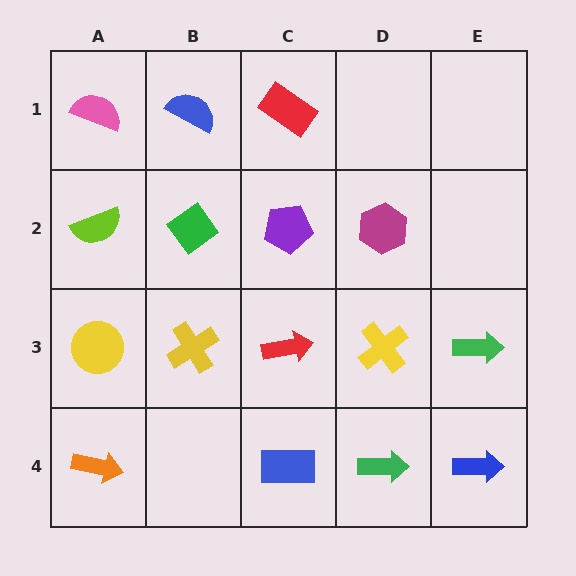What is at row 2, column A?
A lime semicircle.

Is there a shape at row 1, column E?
No, that cell is empty.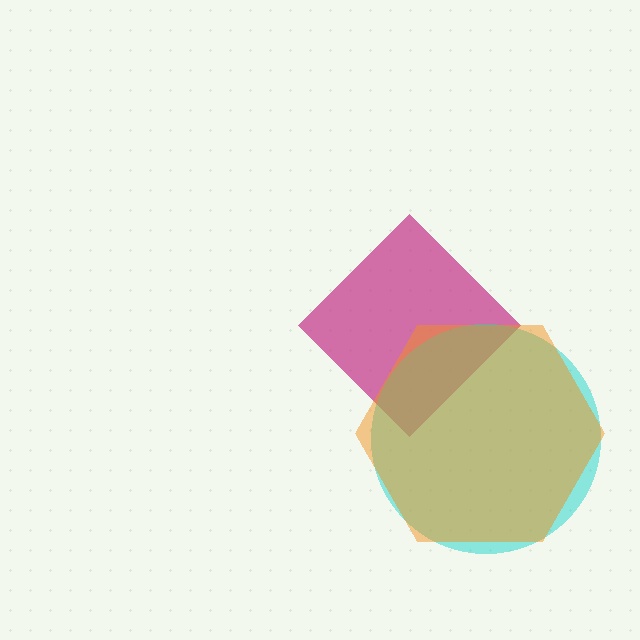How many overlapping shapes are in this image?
There are 3 overlapping shapes in the image.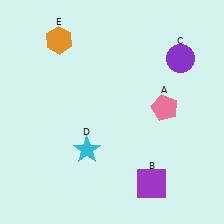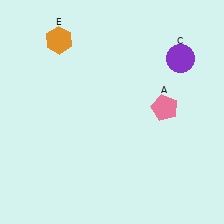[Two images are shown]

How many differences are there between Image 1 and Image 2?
There are 2 differences between the two images.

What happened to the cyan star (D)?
The cyan star (D) was removed in Image 2. It was in the bottom-left area of Image 1.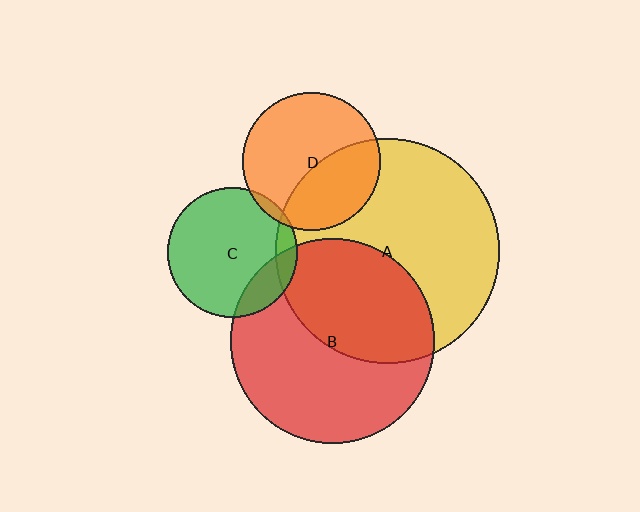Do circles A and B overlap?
Yes.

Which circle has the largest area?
Circle A (yellow).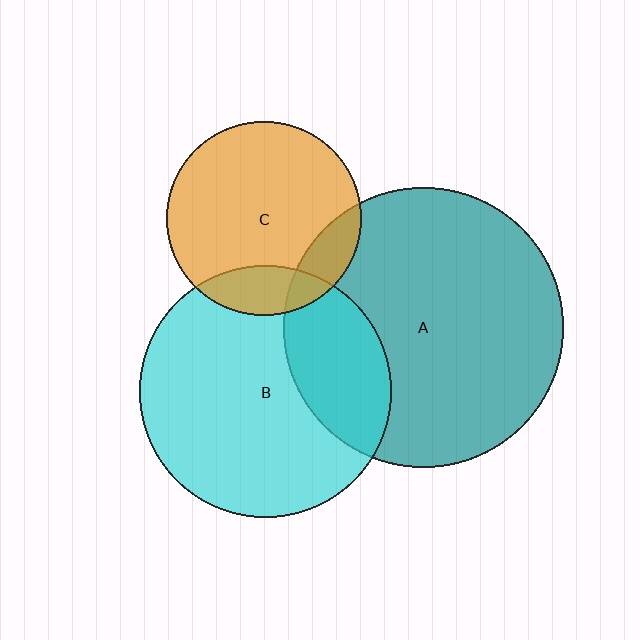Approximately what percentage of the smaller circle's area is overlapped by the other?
Approximately 15%.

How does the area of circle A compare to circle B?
Approximately 1.2 times.